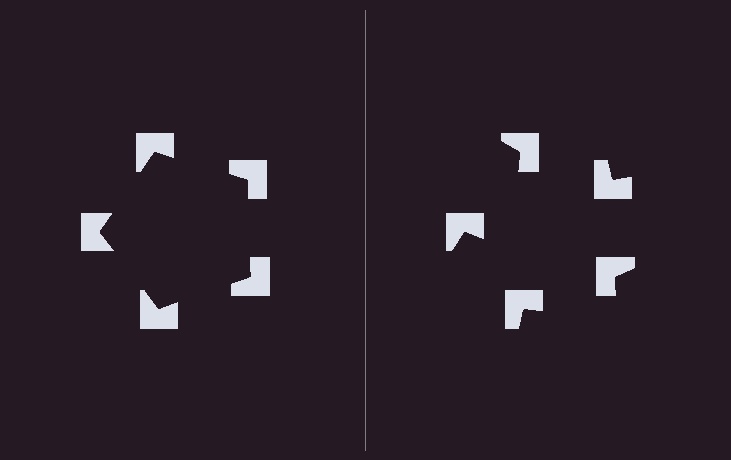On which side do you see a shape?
An illusory pentagon appears on the left side. On the right side the wedge cuts are rotated, so no coherent shape forms.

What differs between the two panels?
The notched squares are positioned identically on both sides; only the wedge orientations differ. On the left they align to a pentagon; on the right they are misaligned.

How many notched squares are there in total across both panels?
10 — 5 on each side.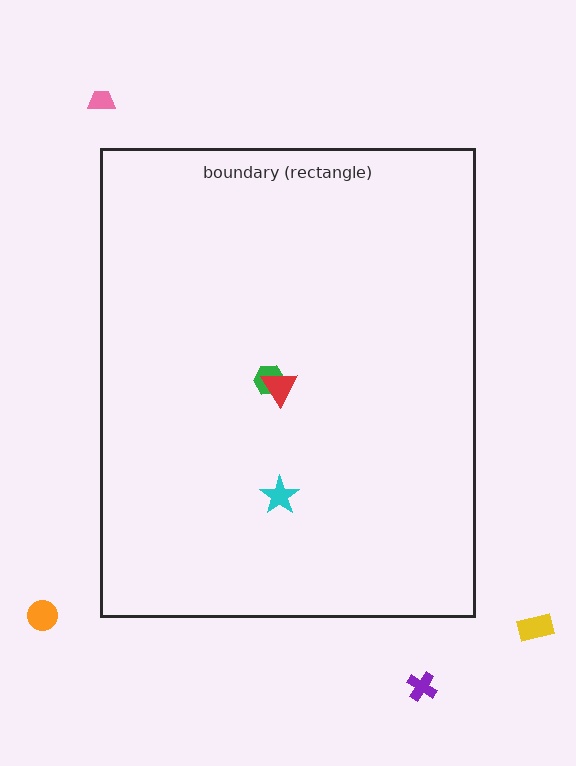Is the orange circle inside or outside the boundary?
Outside.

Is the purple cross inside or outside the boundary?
Outside.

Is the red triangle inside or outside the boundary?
Inside.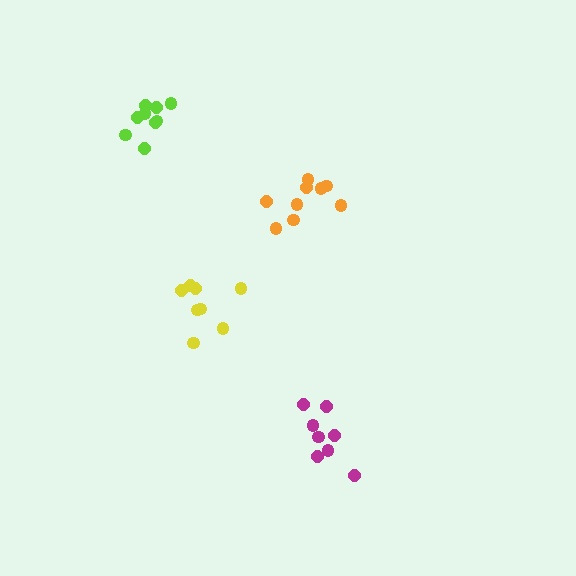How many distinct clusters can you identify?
There are 4 distinct clusters.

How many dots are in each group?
Group 1: 9 dots, Group 2: 8 dots, Group 3: 8 dots, Group 4: 9 dots (34 total).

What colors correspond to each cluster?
The clusters are colored: lime, yellow, magenta, orange.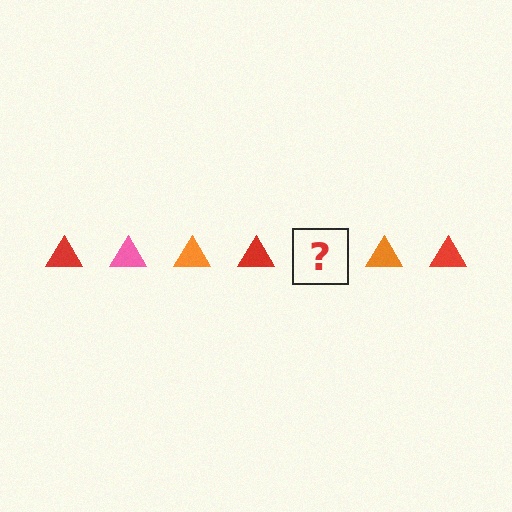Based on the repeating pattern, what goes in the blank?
The blank should be a pink triangle.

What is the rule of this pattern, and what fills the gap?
The rule is that the pattern cycles through red, pink, orange triangles. The gap should be filled with a pink triangle.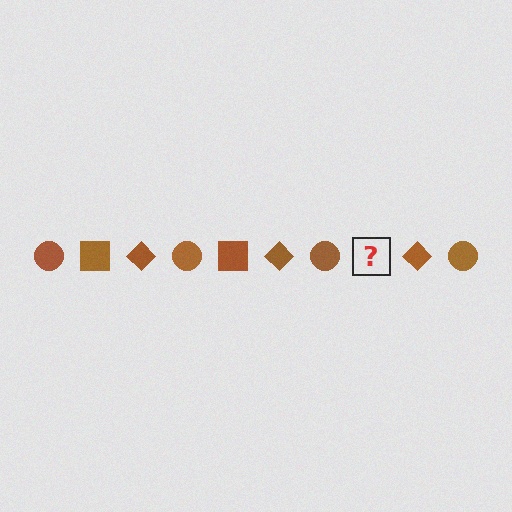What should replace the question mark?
The question mark should be replaced with a brown square.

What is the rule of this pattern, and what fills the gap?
The rule is that the pattern cycles through circle, square, diamond shapes in brown. The gap should be filled with a brown square.